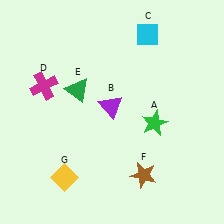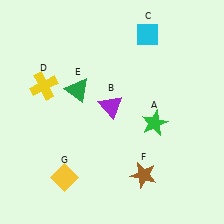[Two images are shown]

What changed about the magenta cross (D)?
In Image 1, D is magenta. In Image 2, it changed to yellow.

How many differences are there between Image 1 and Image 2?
There is 1 difference between the two images.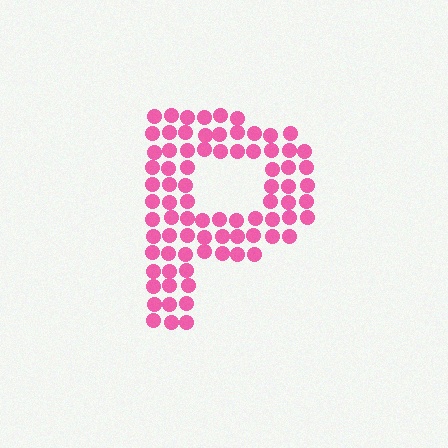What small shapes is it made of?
It is made of small circles.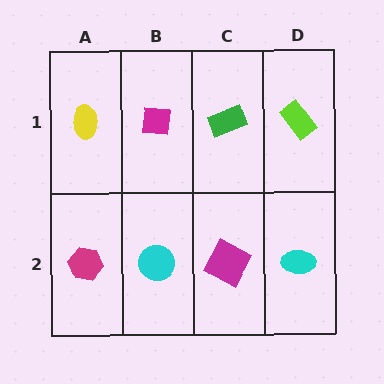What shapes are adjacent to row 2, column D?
A lime rectangle (row 1, column D), a magenta square (row 2, column C).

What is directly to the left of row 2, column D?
A magenta square.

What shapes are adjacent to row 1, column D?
A cyan ellipse (row 2, column D), a green rectangle (row 1, column C).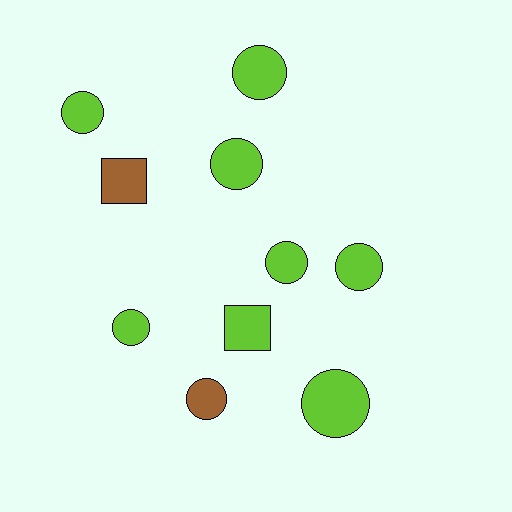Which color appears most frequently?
Lime, with 8 objects.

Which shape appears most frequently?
Circle, with 8 objects.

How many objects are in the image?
There are 10 objects.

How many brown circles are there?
There is 1 brown circle.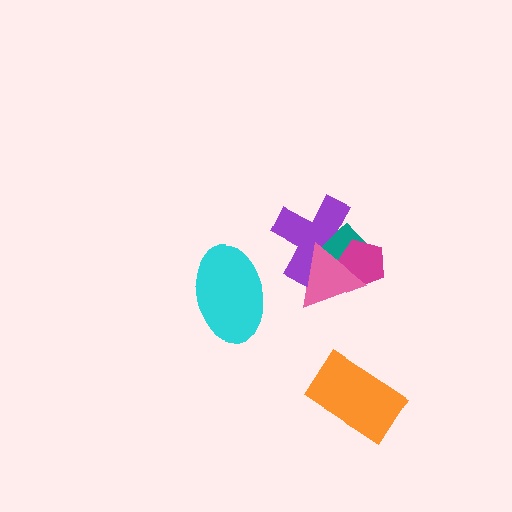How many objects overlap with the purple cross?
3 objects overlap with the purple cross.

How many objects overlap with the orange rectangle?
0 objects overlap with the orange rectangle.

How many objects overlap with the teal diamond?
3 objects overlap with the teal diamond.